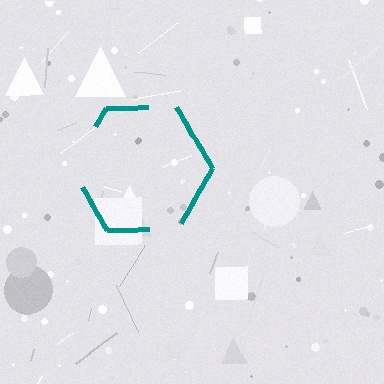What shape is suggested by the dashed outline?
The dashed outline suggests a hexagon.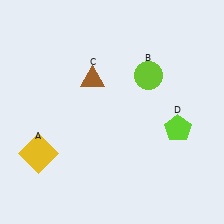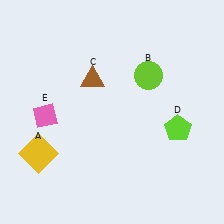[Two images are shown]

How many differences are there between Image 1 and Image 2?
There is 1 difference between the two images.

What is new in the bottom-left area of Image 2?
A pink diamond (E) was added in the bottom-left area of Image 2.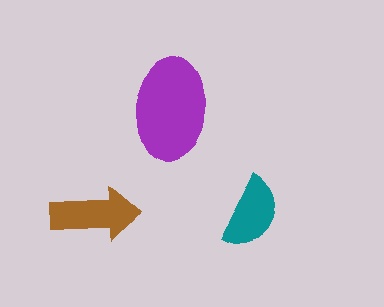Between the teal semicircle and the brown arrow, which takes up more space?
The brown arrow.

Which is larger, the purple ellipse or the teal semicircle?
The purple ellipse.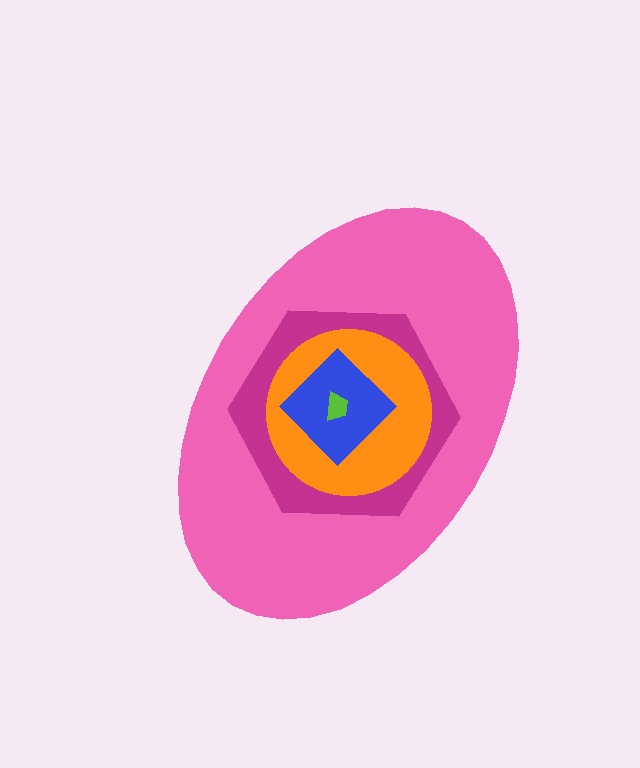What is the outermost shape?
The pink ellipse.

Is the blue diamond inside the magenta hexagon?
Yes.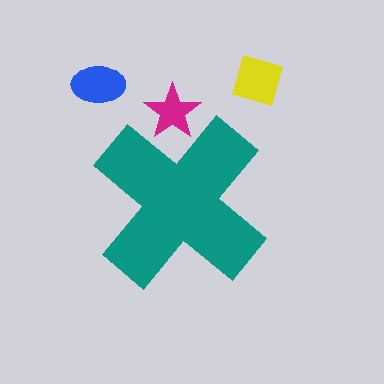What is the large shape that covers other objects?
A teal cross.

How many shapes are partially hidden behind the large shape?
1 shape is partially hidden.